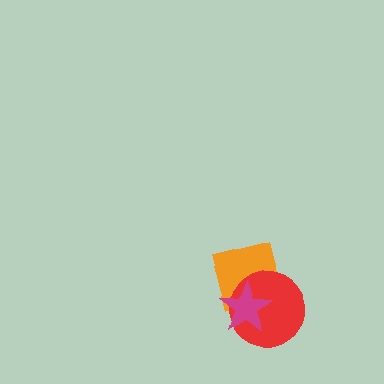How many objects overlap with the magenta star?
2 objects overlap with the magenta star.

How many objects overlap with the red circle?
2 objects overlap with the red circle.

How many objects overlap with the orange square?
2 objects overlap with the orange square.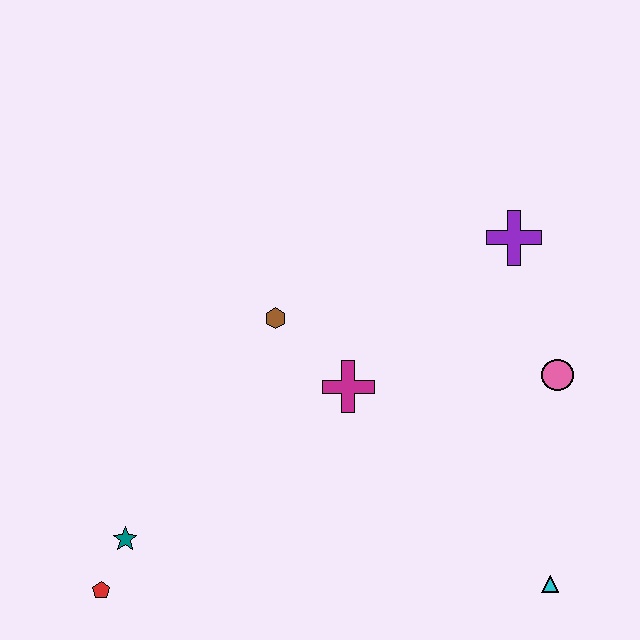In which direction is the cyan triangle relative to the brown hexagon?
The cyan triangle is to the right of the brown hexagon.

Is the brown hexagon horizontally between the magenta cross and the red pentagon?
Yes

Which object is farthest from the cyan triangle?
The red pentagon is farthest from the cyan triangle.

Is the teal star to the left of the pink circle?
Yes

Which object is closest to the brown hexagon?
The magenta cross is closest to the brown hexagon.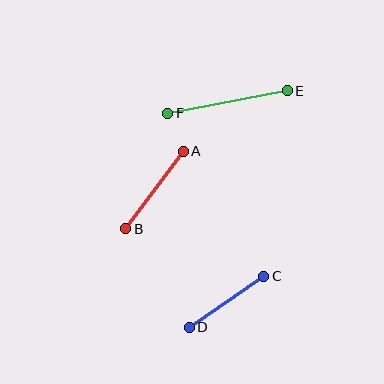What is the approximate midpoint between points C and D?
The midpoint is at approximately (226, 302) pixels.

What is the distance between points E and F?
The distance is approximately 121 pixels.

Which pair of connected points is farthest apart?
Points E and F are farthest apart.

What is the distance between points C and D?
The distance is approximately 91 pixels.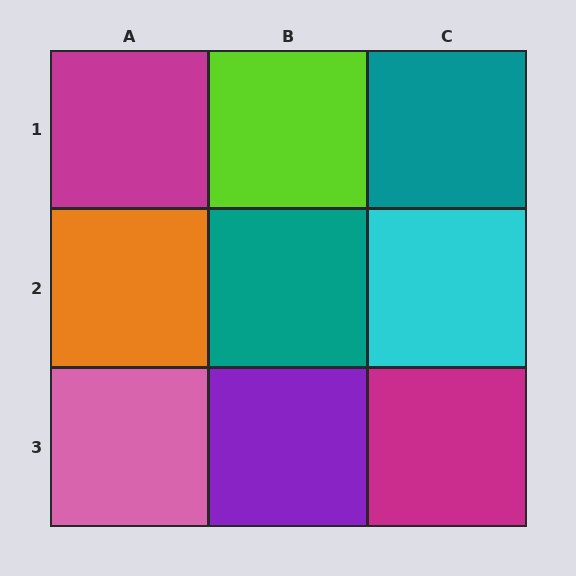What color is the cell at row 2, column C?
Cyan.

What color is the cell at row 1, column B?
Lime.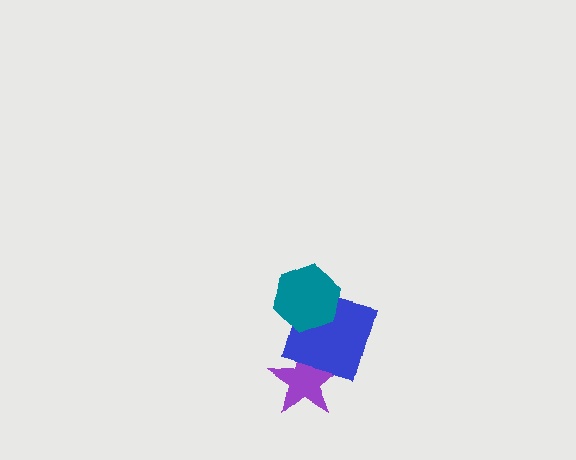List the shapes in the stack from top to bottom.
From top to bottom: the teal hexagon, the blue square, the purple star.